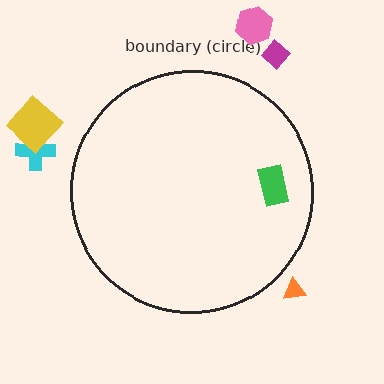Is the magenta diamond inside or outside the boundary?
Outside.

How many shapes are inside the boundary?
1 inside, 5 outside.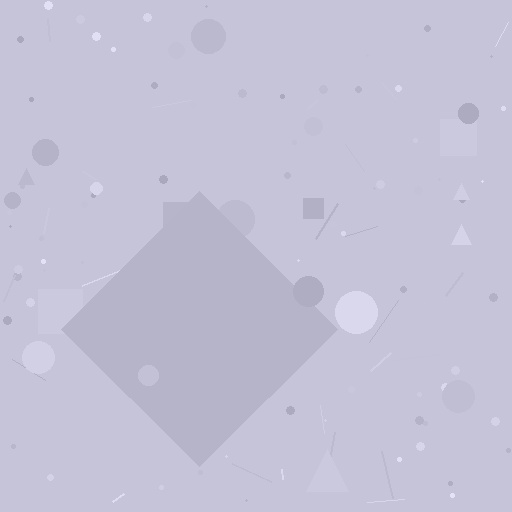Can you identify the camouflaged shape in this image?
The camouflaged shape is a diamond.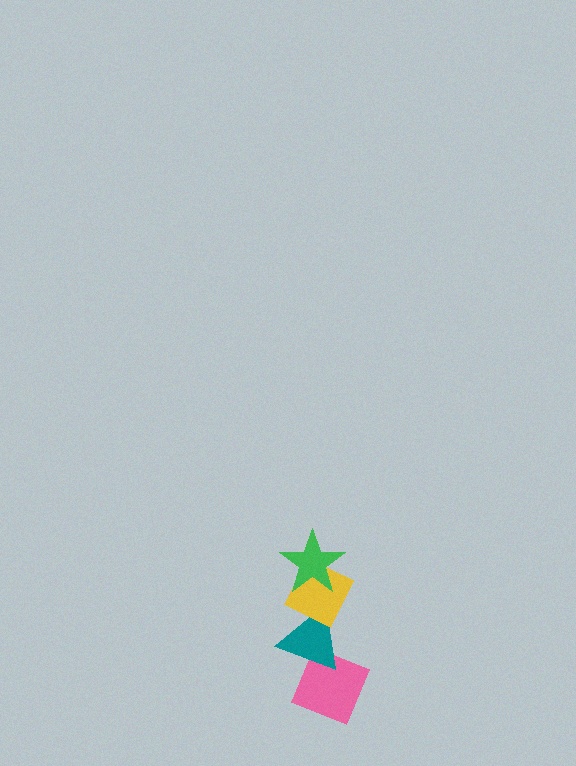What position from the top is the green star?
The green star is 1st from the top.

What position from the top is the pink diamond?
The pink diamond is 4th from the top.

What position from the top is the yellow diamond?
The yellow diamond is 2nd from the top.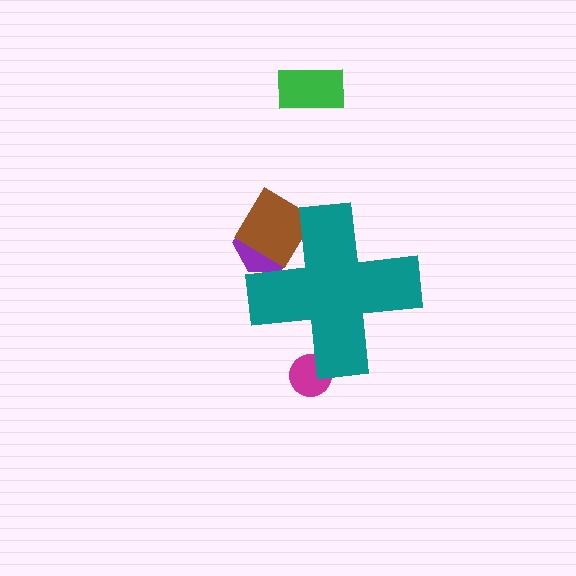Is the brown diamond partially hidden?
Yes, the brown diamond is partially hidden behind the teal cross.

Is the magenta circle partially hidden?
Yes, the magenta circle is partially hidden behind the teal cross.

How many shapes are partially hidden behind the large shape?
3 shapes are partially hidden.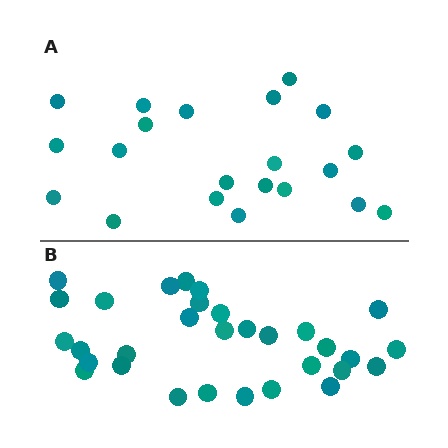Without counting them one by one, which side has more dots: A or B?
Region B (the bottom region) has more dots.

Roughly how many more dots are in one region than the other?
Region B has roughly 10 or so more dots than region A.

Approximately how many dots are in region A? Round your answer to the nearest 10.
About 20 dots. (The exact count is 21, which rounds to 20.)